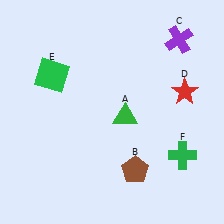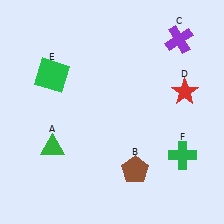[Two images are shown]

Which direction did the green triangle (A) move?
The green triangle (A) moved left.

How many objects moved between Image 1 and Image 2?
1 object moved between the two images.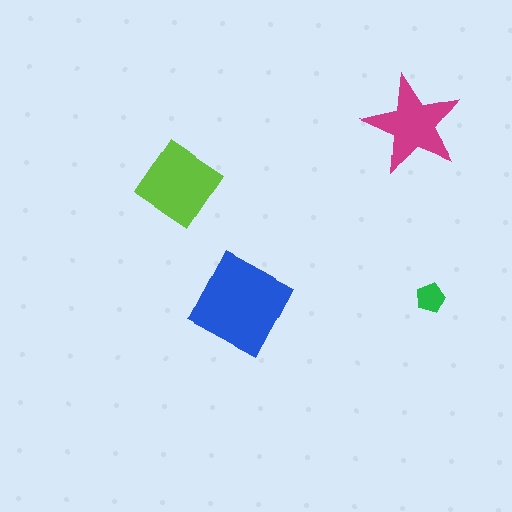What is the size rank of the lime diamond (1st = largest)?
2nd.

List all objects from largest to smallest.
The blue diamond, the lime diamond, the magenta star, the green pentagon.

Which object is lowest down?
The blue diamond is bottommost.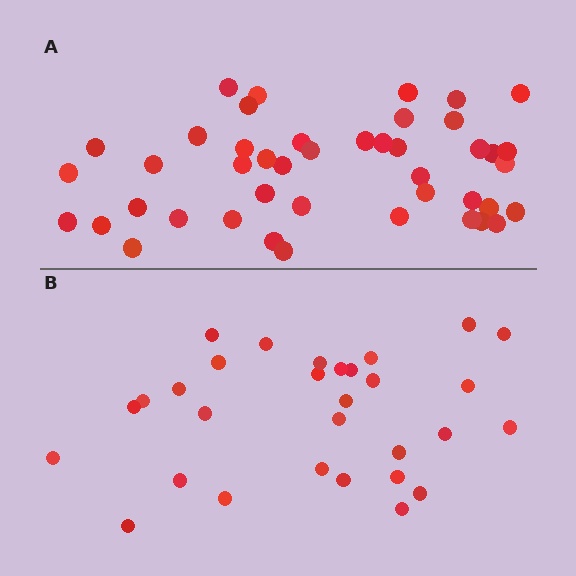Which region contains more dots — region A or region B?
Region A (the top region) has more dots.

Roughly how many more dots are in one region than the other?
Region A has approximately 15 more dots than region B.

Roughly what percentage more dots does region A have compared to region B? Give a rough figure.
About 45% more.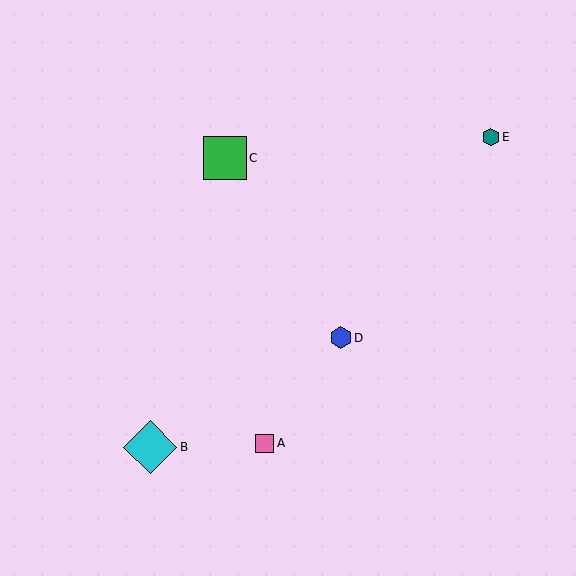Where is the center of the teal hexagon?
The center of the teal hexagon is at (491, 137).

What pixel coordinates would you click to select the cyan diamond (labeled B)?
Click at (150, 447) to select the cyan diamond B.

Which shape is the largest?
The cyan diamond (labeled B) is the largest.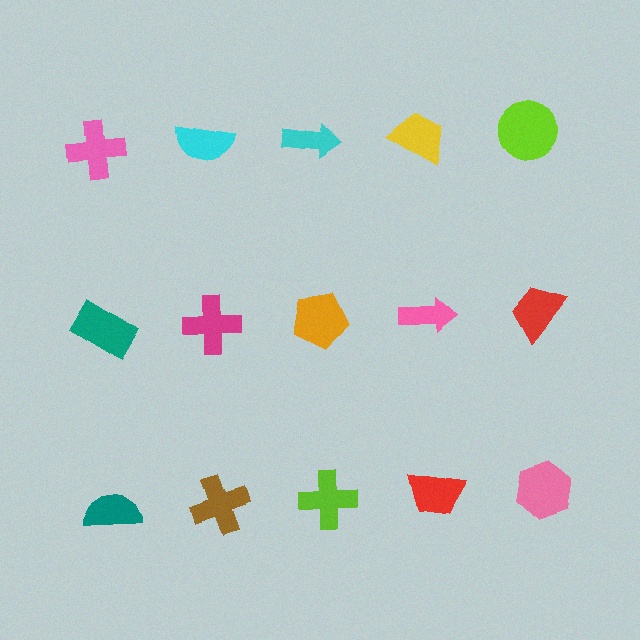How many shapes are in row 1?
5 shapes.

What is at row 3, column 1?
A teal semicircle.